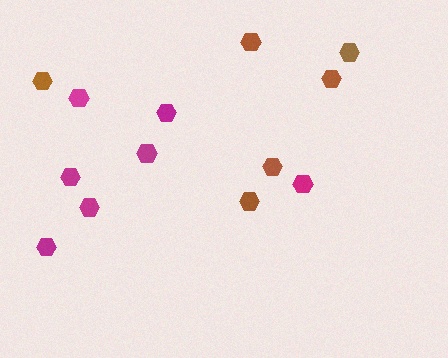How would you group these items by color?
There are 2 groups: one group of magenta hexagons (7) and one group of brown hexagons (6).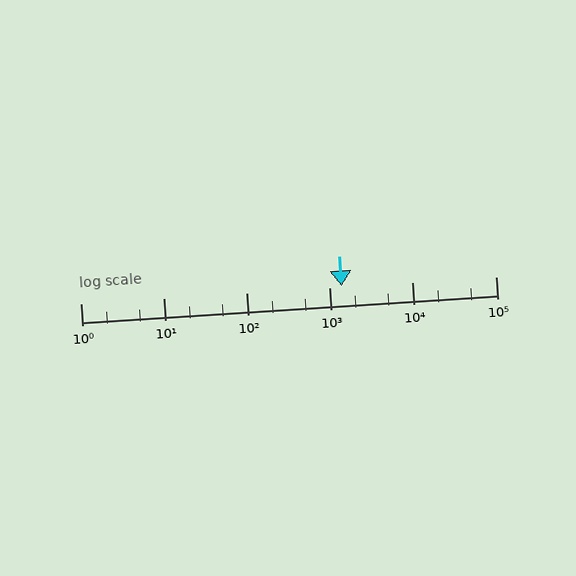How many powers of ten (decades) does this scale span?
The scale spans 5 decades, from 1 to 100000.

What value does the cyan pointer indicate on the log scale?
The pointer indicates approximately 1400.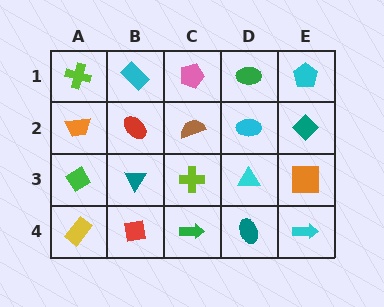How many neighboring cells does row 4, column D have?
3.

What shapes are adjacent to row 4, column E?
An orange square (row 3, column E), a teal ellipse (row 4, column D).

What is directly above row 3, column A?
An orange trapezoid.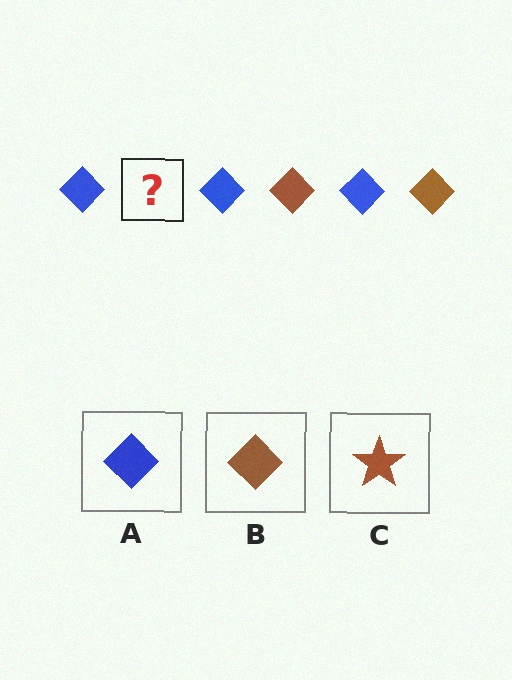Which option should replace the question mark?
Option B.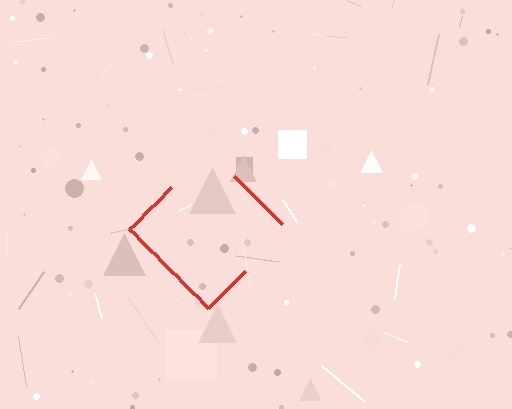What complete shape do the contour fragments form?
The contour fragments form a diamond.